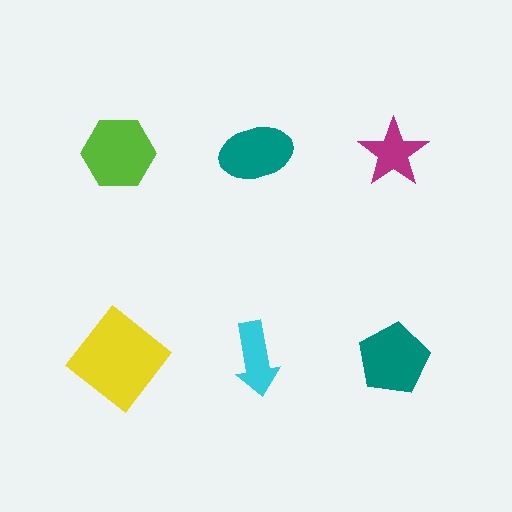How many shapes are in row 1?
3 shapes.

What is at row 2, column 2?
A cyan arrow.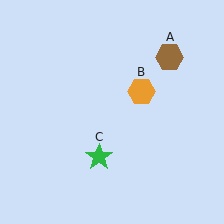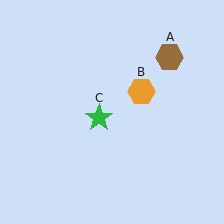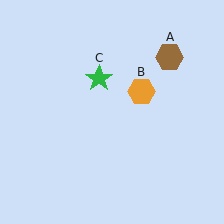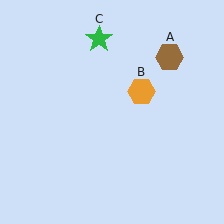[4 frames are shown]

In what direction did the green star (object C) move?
The green star (object C) moved up.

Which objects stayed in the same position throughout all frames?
Brown hexagon (object A) and orange hexagon (object B) remained stationary.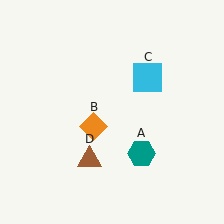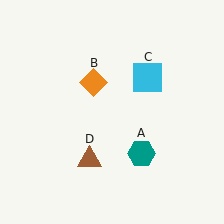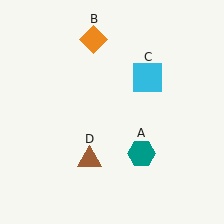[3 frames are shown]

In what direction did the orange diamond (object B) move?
The orange diamond (object B) moved up.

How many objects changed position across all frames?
1 object changed position: orange diamond (object B).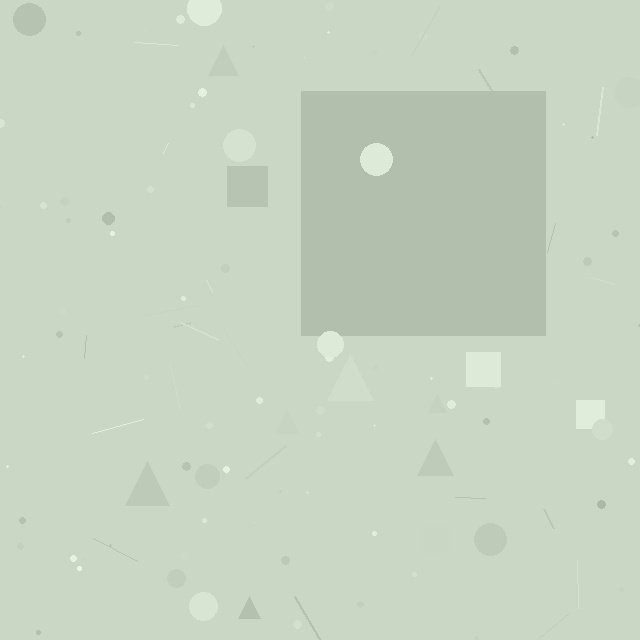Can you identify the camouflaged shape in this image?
The camouflaged shape is a square.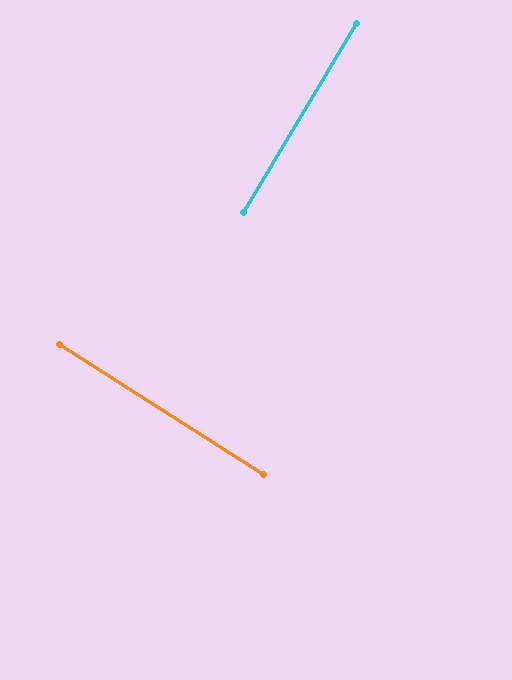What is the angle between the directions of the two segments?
Approximately 88 degrees.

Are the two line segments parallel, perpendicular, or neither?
Perpendicular — they meet at approximately 88°.